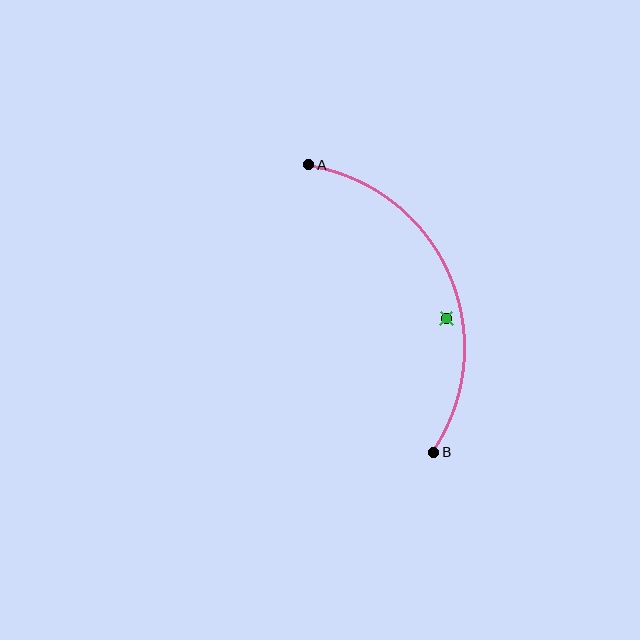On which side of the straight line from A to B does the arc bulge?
The arc bulges to the right of the straight line connecting A and B.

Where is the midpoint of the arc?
The arc midpoint is the point on the curve farthest from the straight line joining A and B. It sits to the right of that line.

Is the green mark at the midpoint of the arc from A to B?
No — the green mark does not lie on the arc at all. It sits slightly inside the curve.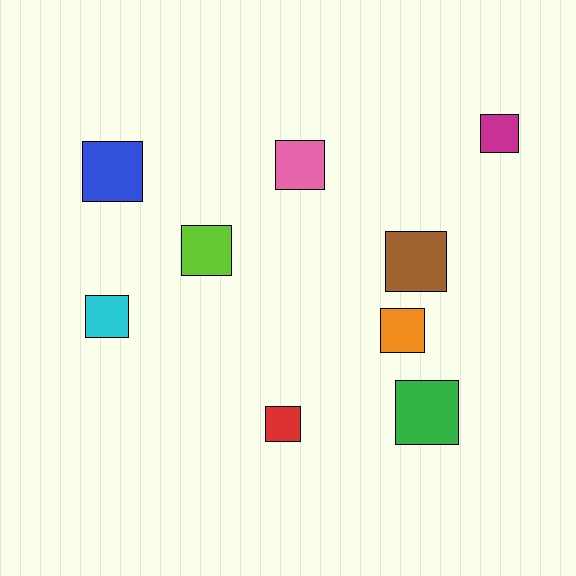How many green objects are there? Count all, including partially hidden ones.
There is 1 green object.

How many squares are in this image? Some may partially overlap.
There are 9 squares.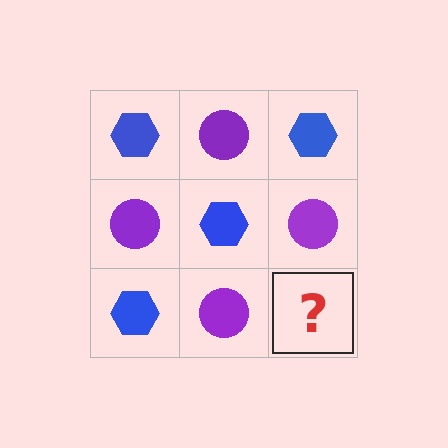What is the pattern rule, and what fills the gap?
The rule is that it alternates blue hexagon and purple circle in a checkerboard pattern. The gap should be filled with a blue hexagon.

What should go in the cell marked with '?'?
The missing cell should contain a blue hexagon.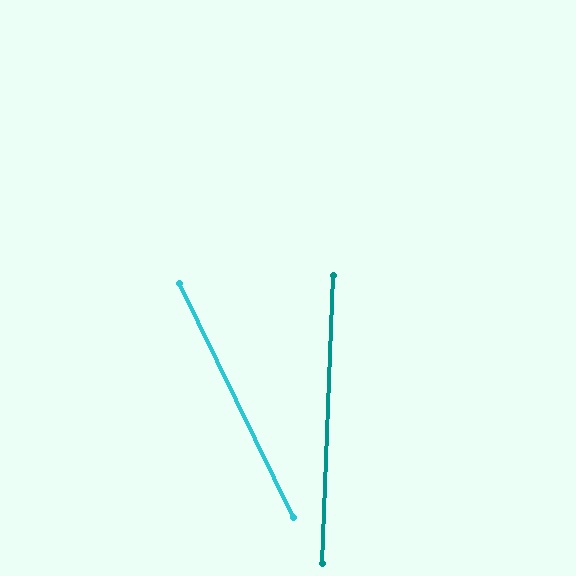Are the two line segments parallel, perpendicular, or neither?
Neither parallel nor perpendicular — they differ by about 28°.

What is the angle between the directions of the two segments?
Approximately 28 degrees.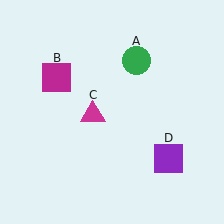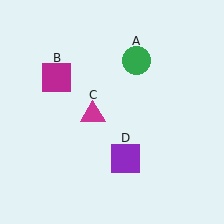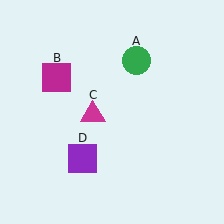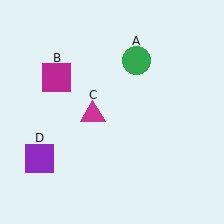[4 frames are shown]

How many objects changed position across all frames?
1 object changed position: purple square (object D).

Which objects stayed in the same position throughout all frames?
Green circle (object A) and magenta square (object B) and magenta triangle (object C) remained stationary.